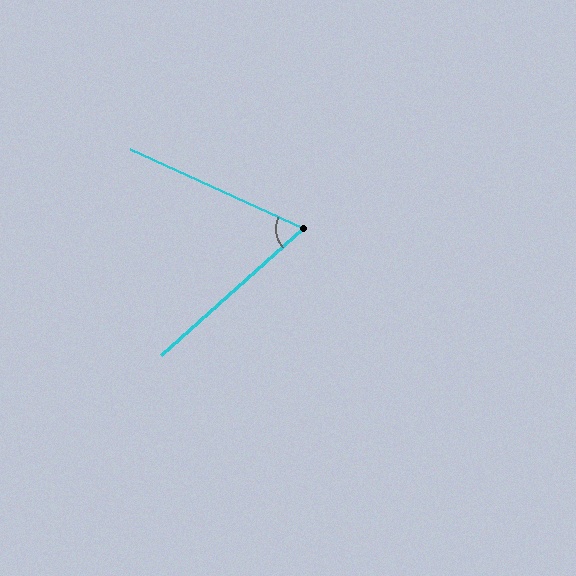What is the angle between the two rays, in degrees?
Approximately 66 degrees.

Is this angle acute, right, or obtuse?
It is acute.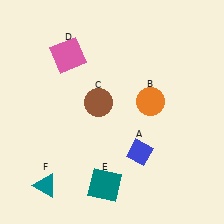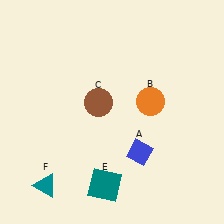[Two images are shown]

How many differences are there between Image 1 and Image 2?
There is 1 difference between the two images.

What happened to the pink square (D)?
The pink square (D) was removed in Image 2. It was in the top-left area of Image 1.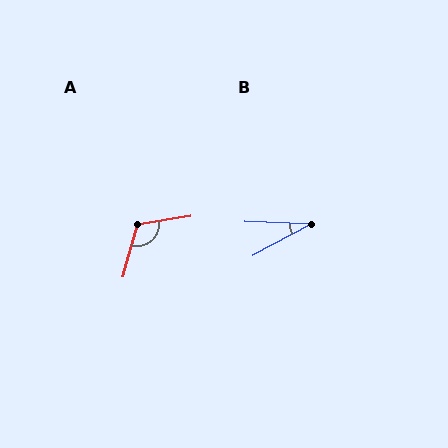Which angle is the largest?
A, at approximately 114 degrees.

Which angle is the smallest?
B, at approximately 30 degrees.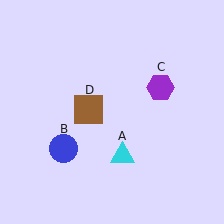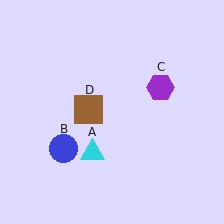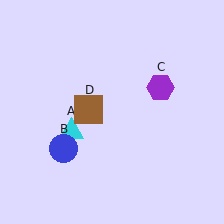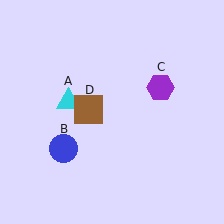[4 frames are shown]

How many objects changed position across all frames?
1 object changed position: cyan triangle (object A).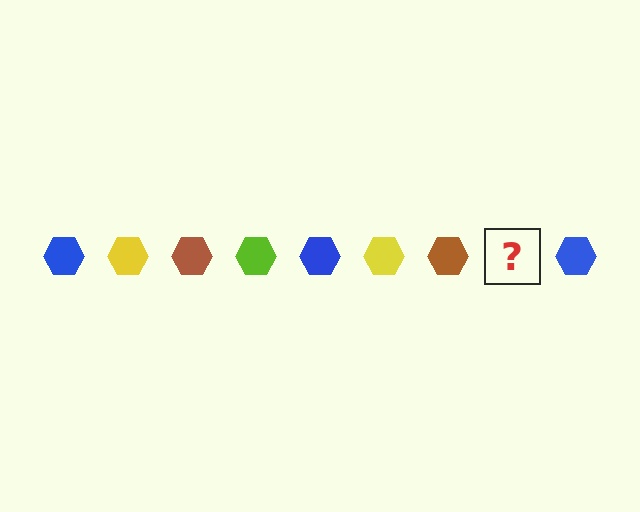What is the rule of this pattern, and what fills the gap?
The rule is that the pattern cycles through blue, yellow, brown, lime hexagons. The gap should be filled with a lime hexagon.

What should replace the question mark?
The question mark should be replaced with a lime hexagon.